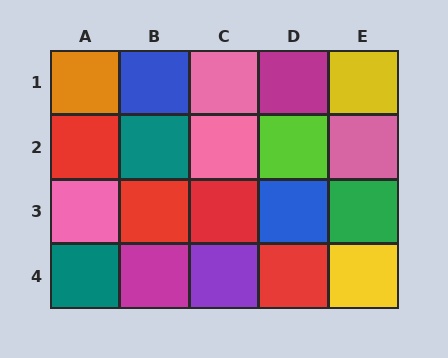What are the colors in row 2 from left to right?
Red, teal, pink, lime, pink.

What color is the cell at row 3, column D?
Blue.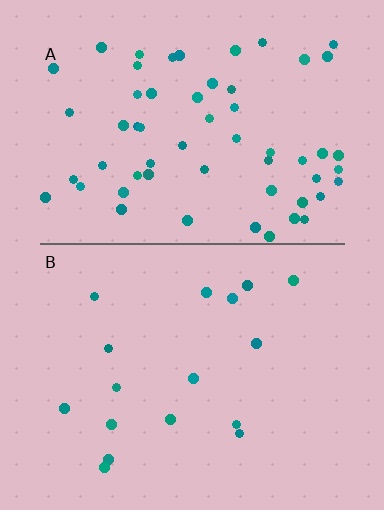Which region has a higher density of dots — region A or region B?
A (the top).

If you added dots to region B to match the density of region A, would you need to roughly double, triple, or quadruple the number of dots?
Approximately quadruple.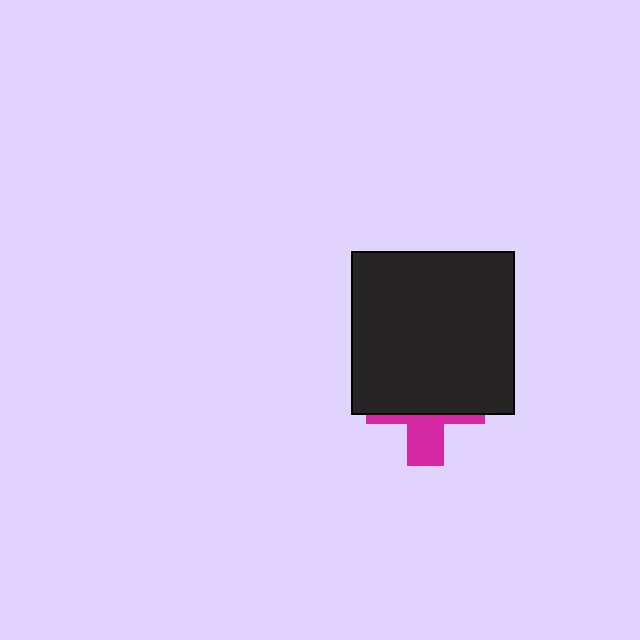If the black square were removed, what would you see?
You would see the complete magenta cross.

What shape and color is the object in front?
The object in front is a black square.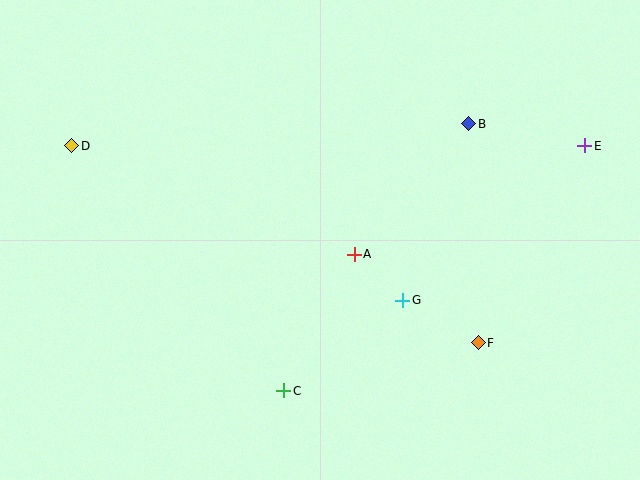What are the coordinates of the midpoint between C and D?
The midpoint between C and D is at (178, 268).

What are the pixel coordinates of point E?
Point E is at (585, 146).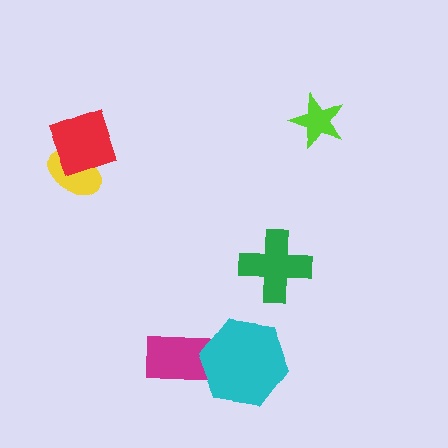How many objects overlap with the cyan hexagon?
1 object overlaps with the cyan hexagon.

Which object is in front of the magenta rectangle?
The cyan hexagon is in front of the magenta rectangle.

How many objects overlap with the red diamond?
1 object overlaps with the red diamond.